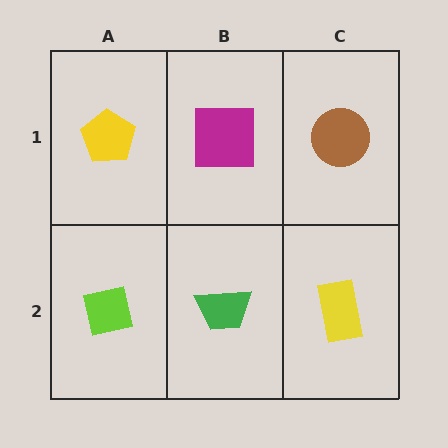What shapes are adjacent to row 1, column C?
A yellow rectangle (row 2, column C), a magenta square (row 1, column B).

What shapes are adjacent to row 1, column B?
A green trapezoid (row 2, column B), a yellow pentagon (row 1, column A), a brown circle (row 1, column C).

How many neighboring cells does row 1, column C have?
2.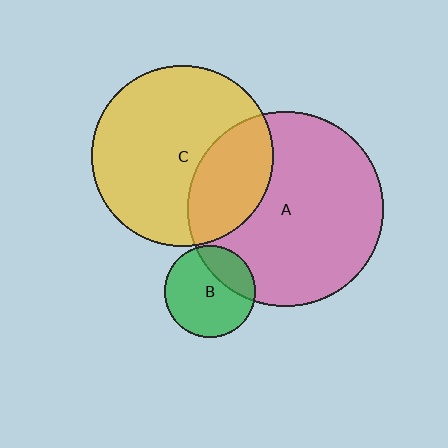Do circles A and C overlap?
Yes.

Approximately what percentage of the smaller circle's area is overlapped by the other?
Approximately 30%.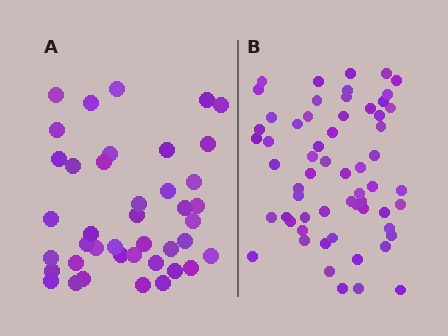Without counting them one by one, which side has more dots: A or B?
Region B (the right region) has more dots.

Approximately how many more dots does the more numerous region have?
Region B has approximately 20 more dots than region A.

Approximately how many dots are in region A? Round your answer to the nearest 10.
About 40 dots. (The exact count is 41, which rounds to 40.)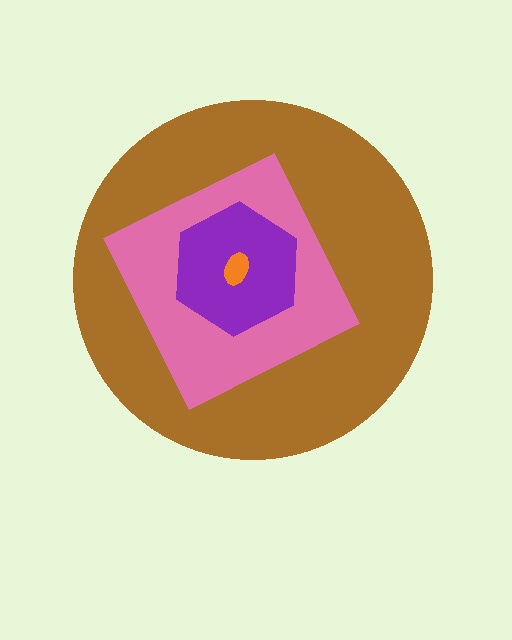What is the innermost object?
The orange ellipse.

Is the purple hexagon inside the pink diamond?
Yes.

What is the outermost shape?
The brown circle.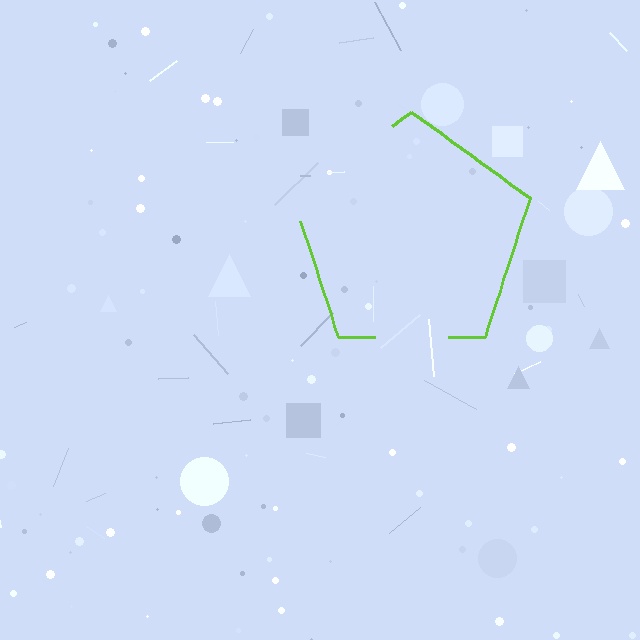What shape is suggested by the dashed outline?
The dashed outline suggests a pentagon.